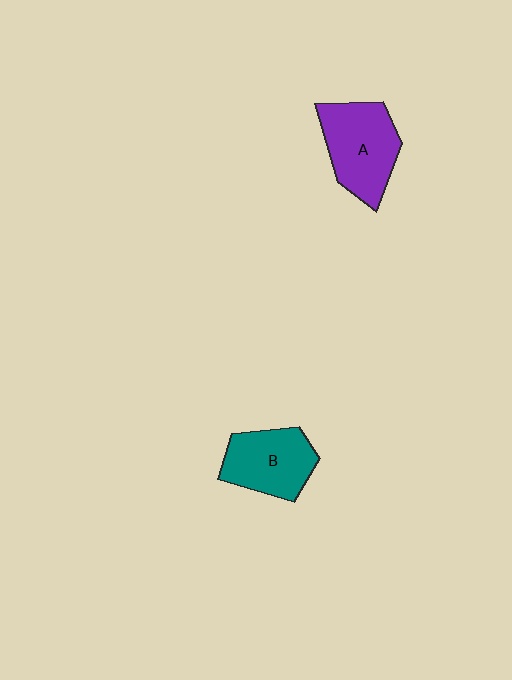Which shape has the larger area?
Shape A (purple).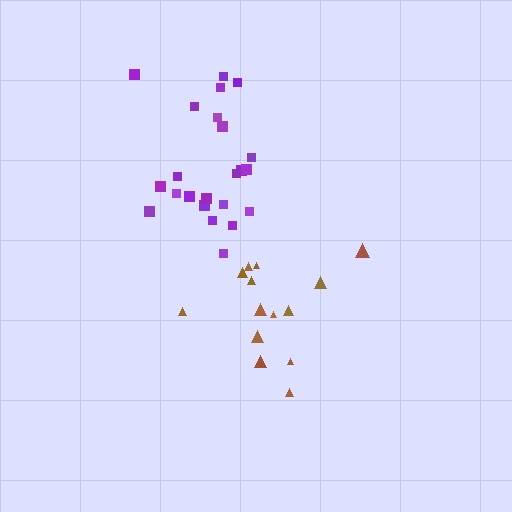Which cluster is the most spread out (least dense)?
Brown.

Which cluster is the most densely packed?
Purple.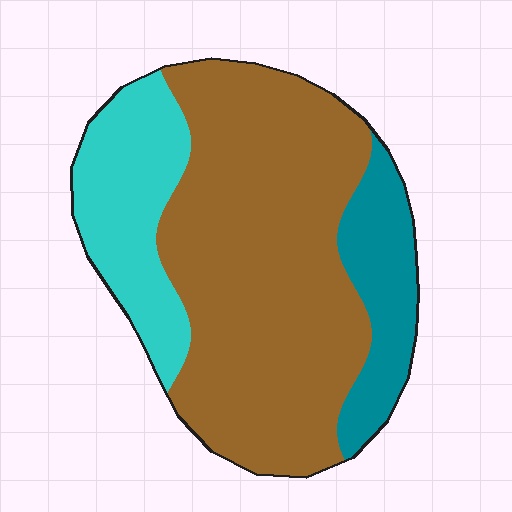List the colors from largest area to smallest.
From largest to smallest: brown, cyan, teal.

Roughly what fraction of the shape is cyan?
Cyan takes up about one fifth (1/5) of the shape.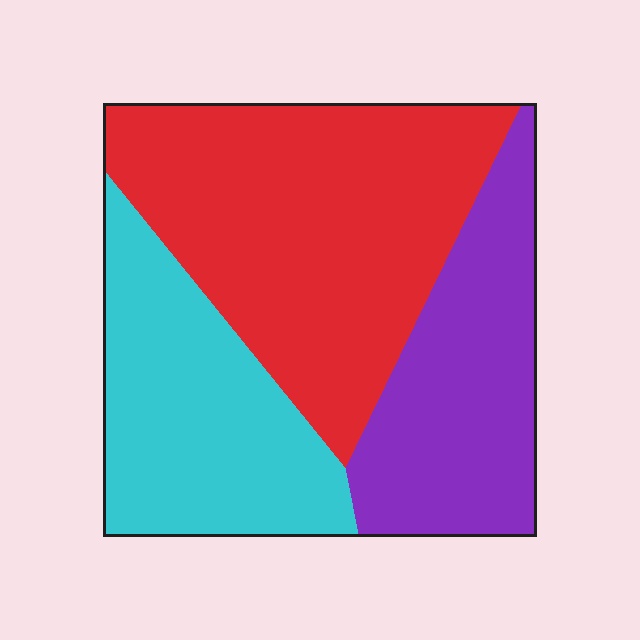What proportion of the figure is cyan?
Cyan covers roughly 30% of the figure.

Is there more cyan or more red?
Red.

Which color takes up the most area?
Red, at roughly 45%.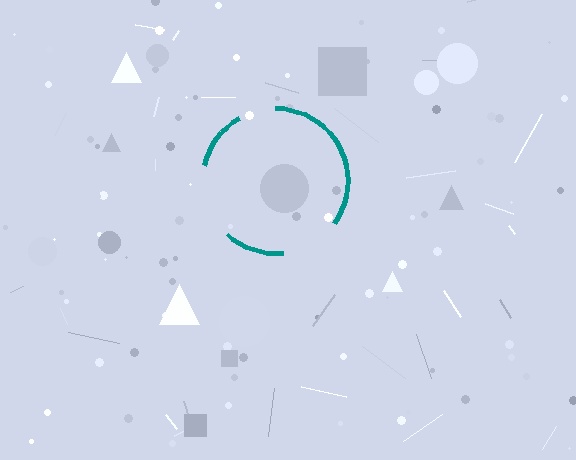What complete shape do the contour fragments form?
The contour fragments form a circle.